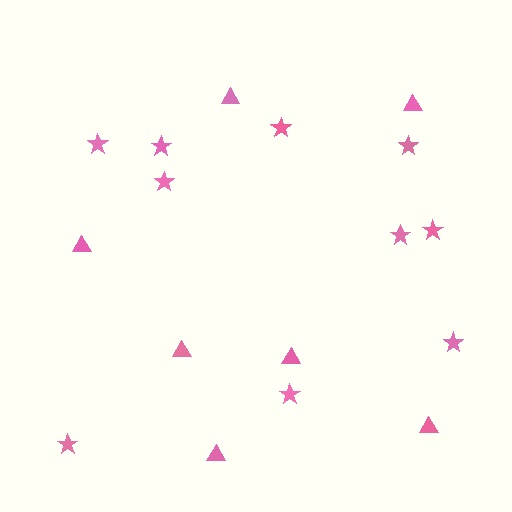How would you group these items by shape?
There are 2 groups: one group of triangles (7) and one group of stars (10).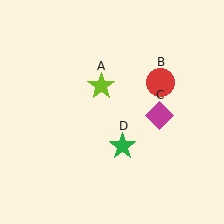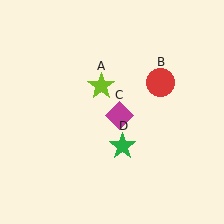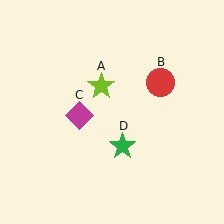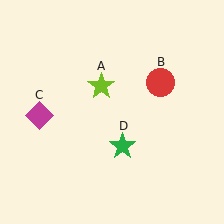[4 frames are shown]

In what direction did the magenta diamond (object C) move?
The magenta diamond (object C) moved left.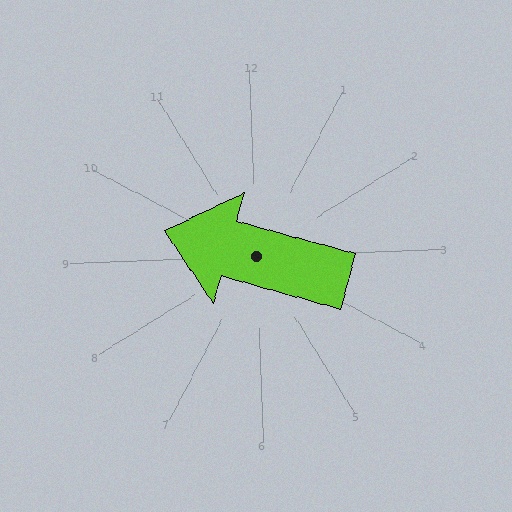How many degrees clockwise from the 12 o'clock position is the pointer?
Approximately 288 degrees.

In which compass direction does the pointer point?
West.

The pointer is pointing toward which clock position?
Roughly 10 o'clock.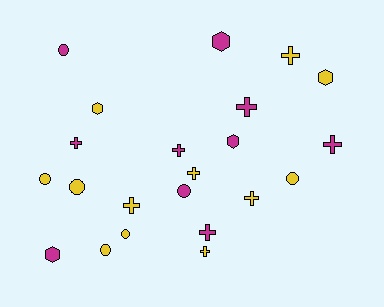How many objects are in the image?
There are 22 objects.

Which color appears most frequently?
Yellow, with 12 objects.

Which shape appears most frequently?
Cross, with 10 objects.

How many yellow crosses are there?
There are 5 yellow crosses.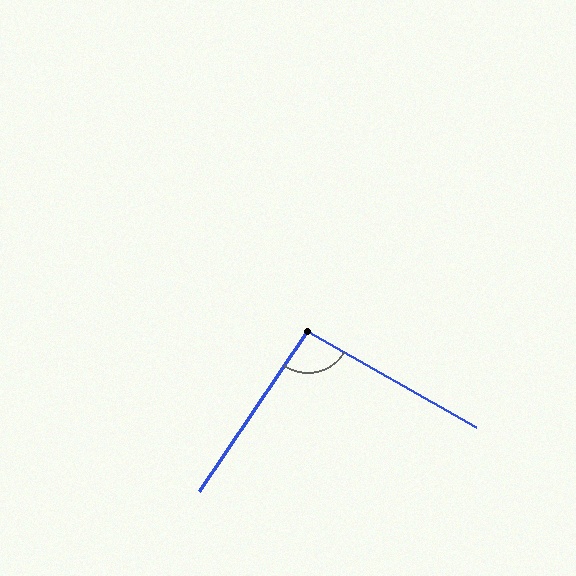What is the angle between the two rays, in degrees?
Approximately 94 degrees.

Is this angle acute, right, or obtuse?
It is approximately a right angle.